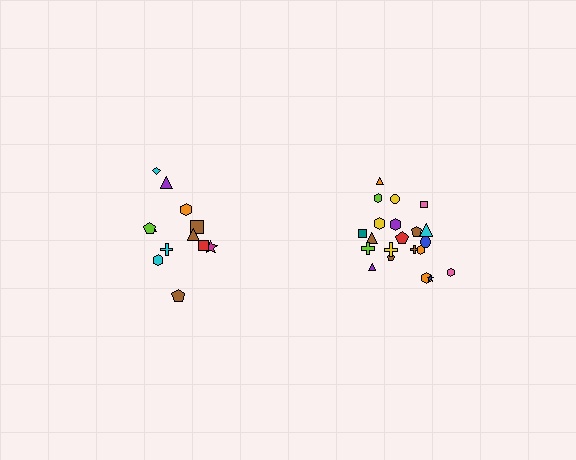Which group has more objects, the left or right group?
The right group.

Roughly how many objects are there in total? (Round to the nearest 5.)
Roughly 35 objects in total.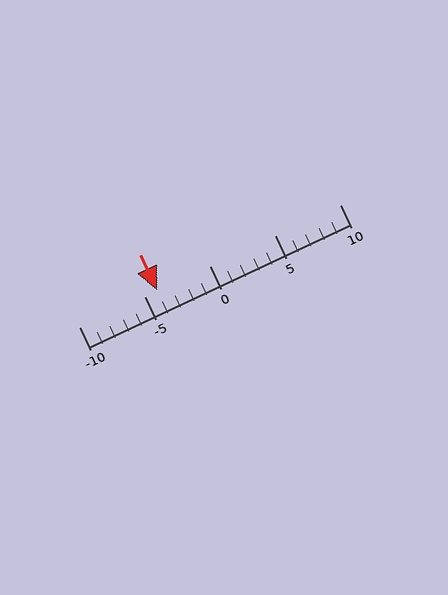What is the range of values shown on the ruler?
The ruler shows values from -10 to 10.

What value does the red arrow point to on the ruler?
The red arrow points to approximately -4.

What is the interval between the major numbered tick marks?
The major tick marks are spaced 5 units apart.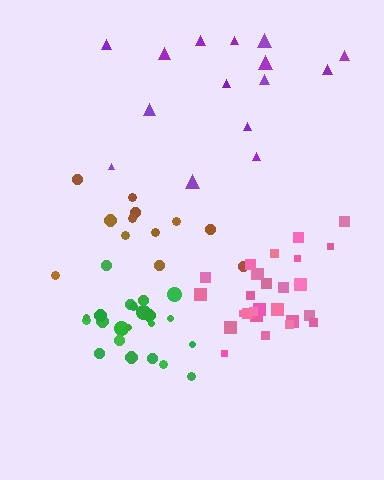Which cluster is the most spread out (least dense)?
Purple.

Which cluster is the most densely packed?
Pink.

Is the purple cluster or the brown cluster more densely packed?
Brown.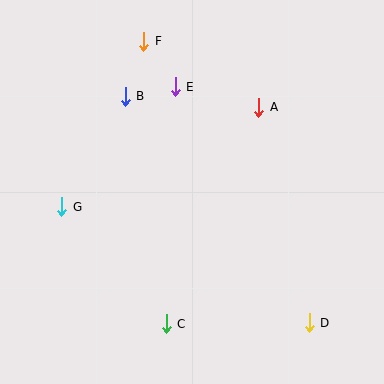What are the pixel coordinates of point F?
Point F is at (144, 41).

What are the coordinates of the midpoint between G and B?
The midpoint between G and B is at (93, 152).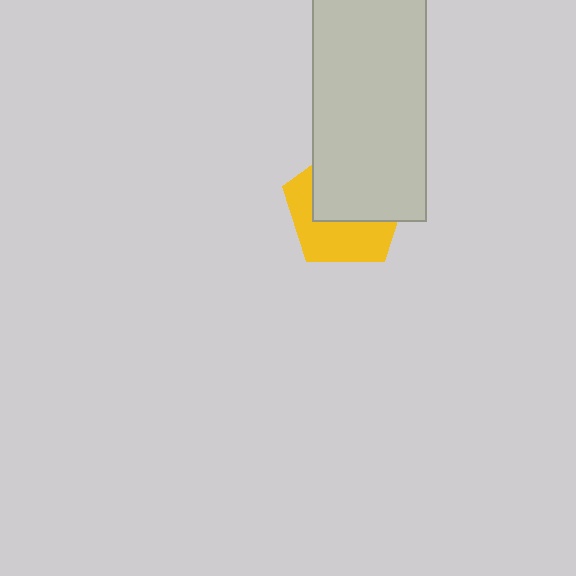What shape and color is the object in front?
The object in front is a light gray rectangle.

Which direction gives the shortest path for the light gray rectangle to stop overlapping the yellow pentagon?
Moving toward the upper-right gives the shortest separation.